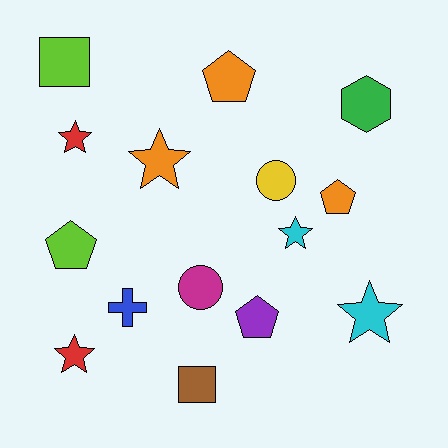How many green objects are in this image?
There is 1 green object.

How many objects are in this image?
There are 15 objects.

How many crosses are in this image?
There is 1 cross.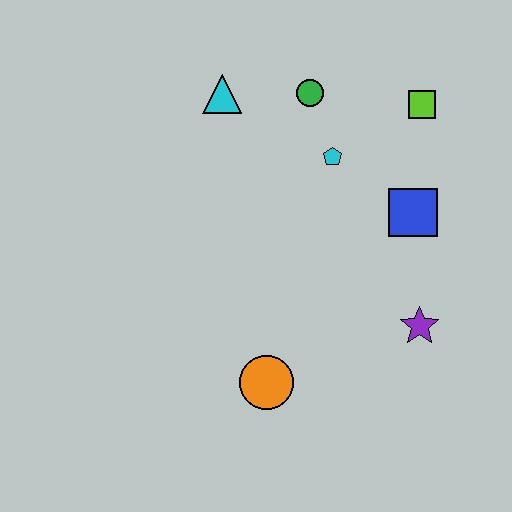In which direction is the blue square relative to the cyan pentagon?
The blue square is to the right of the cyan pentagon.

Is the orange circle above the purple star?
No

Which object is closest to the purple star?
The blue square is closest to the purple star.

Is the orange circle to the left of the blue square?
Yes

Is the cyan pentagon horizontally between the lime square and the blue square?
No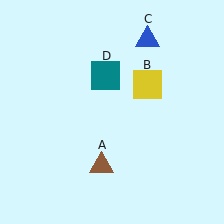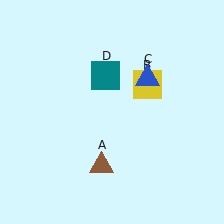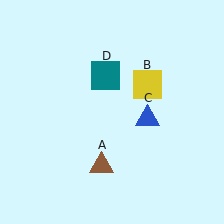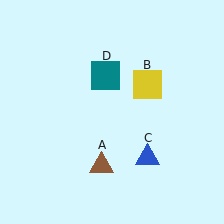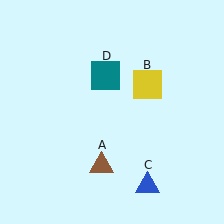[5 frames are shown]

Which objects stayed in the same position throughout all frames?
Brown triangle (object A) and yellow square (object B) and teal square (object D) remained stationary.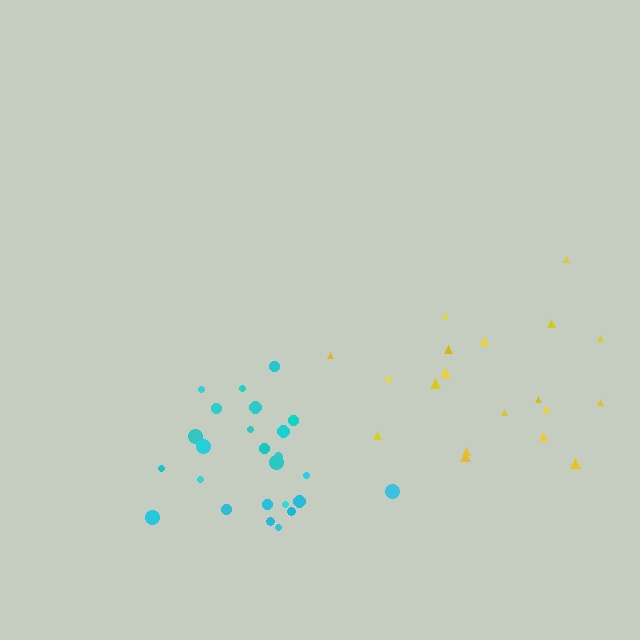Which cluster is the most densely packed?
Cyan.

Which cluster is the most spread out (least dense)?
Yellow.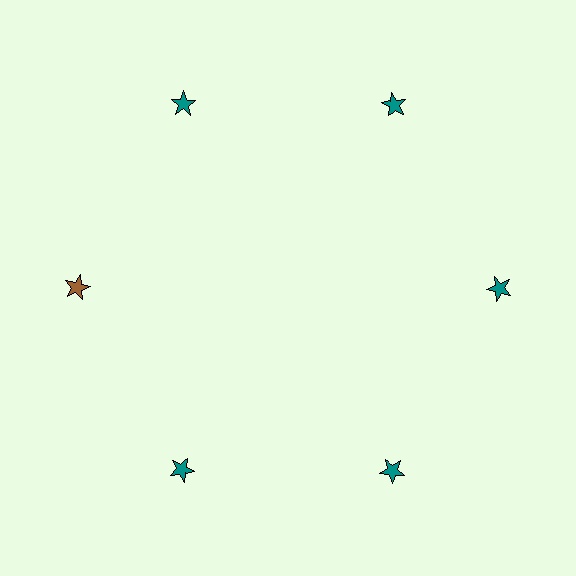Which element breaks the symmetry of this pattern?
The brown star at roughly the 9 o'clock position breaks the symmetry. All other shapes are teal stars.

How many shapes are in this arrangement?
There are 6 shapes arranged in a ring pattern.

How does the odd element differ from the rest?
It has a different color: brown instead of teal.